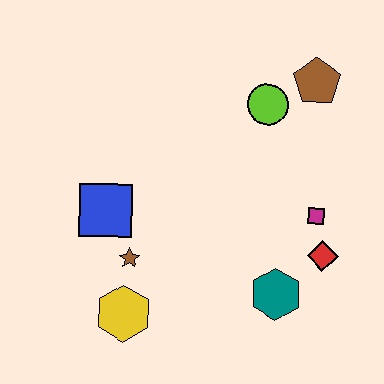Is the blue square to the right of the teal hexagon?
No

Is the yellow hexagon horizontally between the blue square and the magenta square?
Yes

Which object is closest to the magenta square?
The red diamond is closest to the magenta square.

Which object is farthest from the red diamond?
The blue square is farthest from the red diamond.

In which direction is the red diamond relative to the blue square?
The red diamond is to the right of the blue square.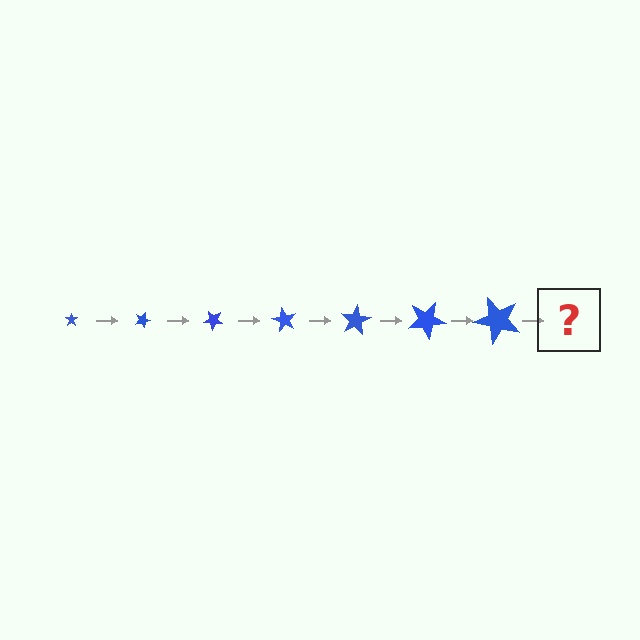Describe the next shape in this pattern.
It should be a star, larger than the previous one and rotated 140 degrees from the start.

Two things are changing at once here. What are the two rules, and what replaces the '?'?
The two rules are that the star grows larger each step and it rotates 20 degrees each step. The '?' should be a star, larger than the previous one and rotated 140 degrees from the start.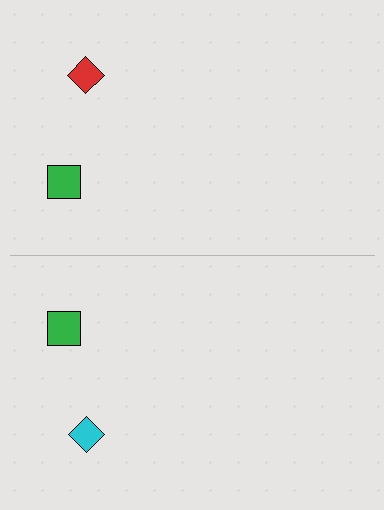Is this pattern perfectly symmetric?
No, the pattern is not perfectly symmetric. The cyan diamond on the bottom side breaks the symmetry — its mirror counterpart is red.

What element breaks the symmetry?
The cyan diamond on the bottom side breaks the symmetry — its mirror counterpart is red.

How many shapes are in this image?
There are 4 shapes in this image.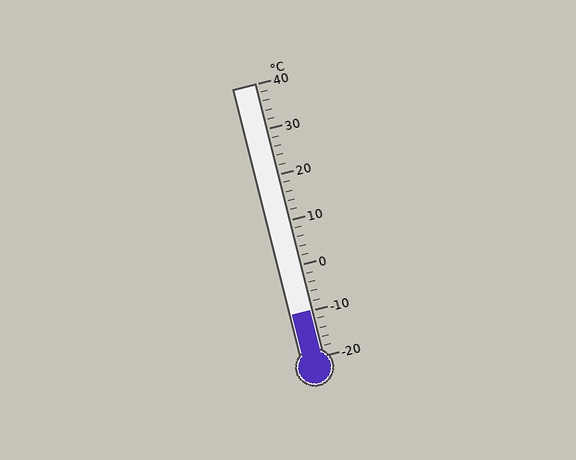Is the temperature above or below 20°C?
The temperature is below 20°C.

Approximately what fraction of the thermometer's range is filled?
The thermometer is filled to approximately 15% of its range.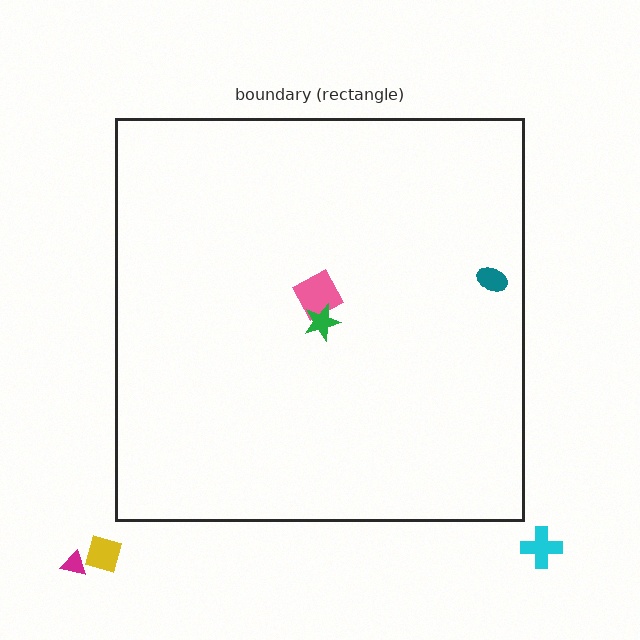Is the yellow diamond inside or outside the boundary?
Outside.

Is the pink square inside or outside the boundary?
Inside.